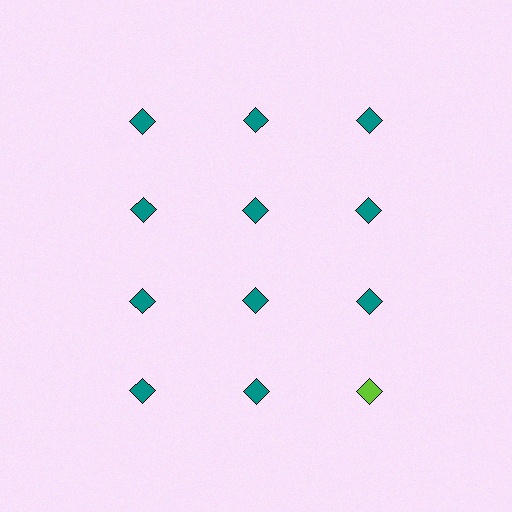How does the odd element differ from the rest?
It has a different color: lime instead of teal.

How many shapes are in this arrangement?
There are 12 shapes arranged in a grid pattern.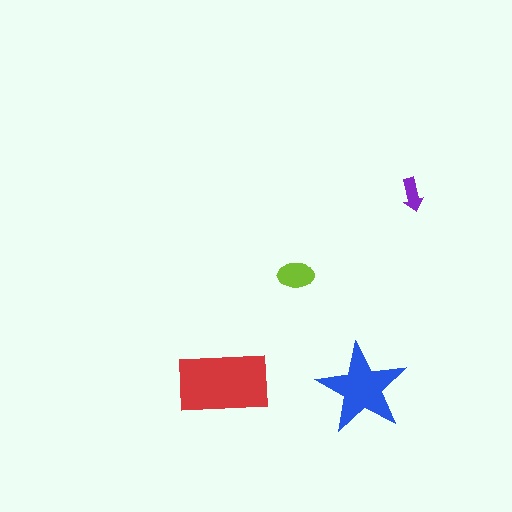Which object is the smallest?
The purple arrow.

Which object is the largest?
The red rectangle.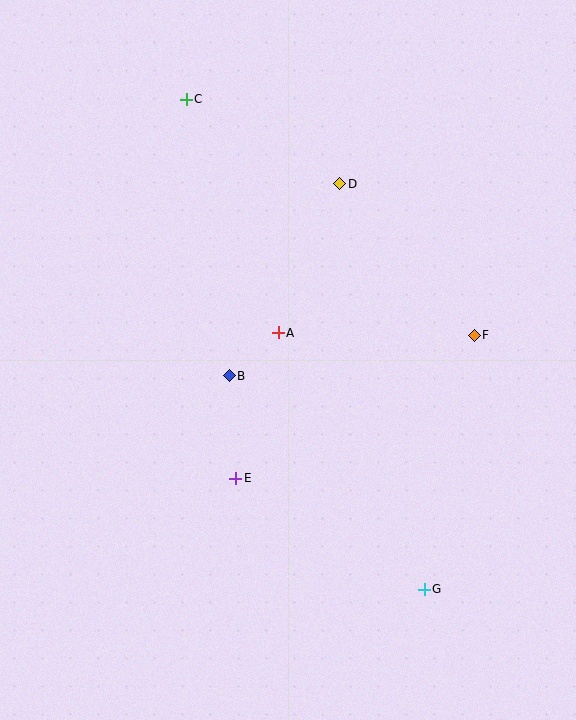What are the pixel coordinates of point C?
Point C is at (186, 99).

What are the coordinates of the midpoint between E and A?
The midpoint between E and A is at (257, 406).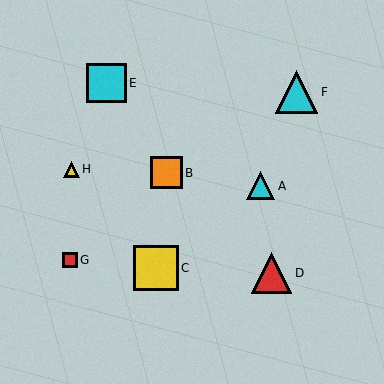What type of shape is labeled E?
Shape E is a cyan square.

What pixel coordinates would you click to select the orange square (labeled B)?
Click at (166, 173) to select the orange square B.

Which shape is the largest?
The yellow square (labeled C) is the largest.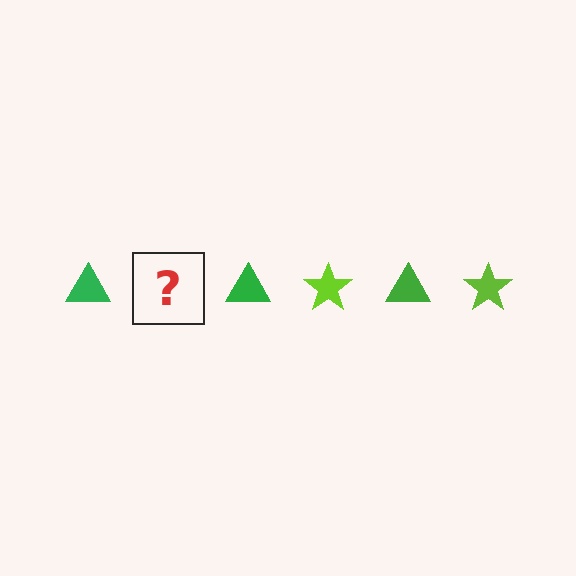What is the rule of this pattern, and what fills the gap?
The rule is that the pattern alternates between green triangle and lime star. The gap should be filled with a lime star.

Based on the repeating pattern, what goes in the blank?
The blank should be a lime star.